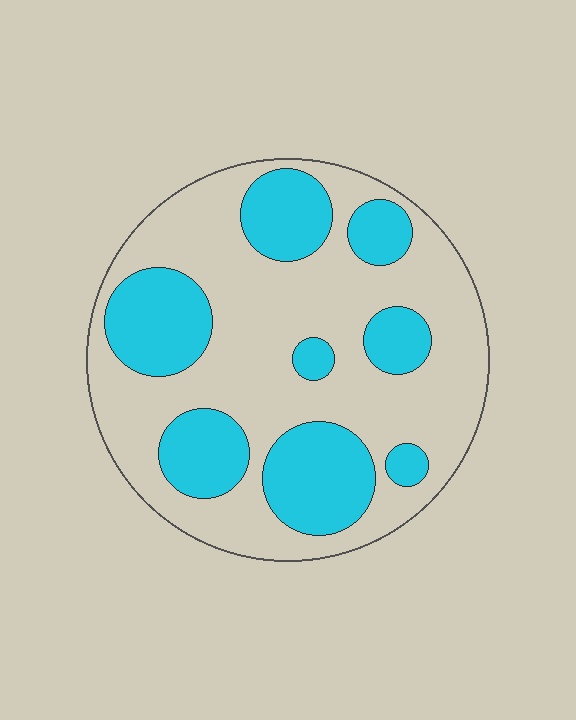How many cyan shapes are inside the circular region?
8.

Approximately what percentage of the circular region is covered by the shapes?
Approximately 35%.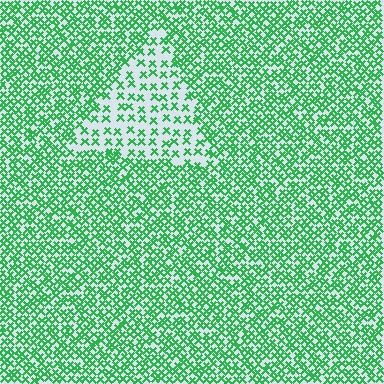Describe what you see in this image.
The image contains small green elements arranged at two different densities. A triangle-shaped region is visible where the elements are less densely packed than the surrounding area.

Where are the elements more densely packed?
The elements are more densely packed outside the triangle boundary.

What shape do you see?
I see a triangle.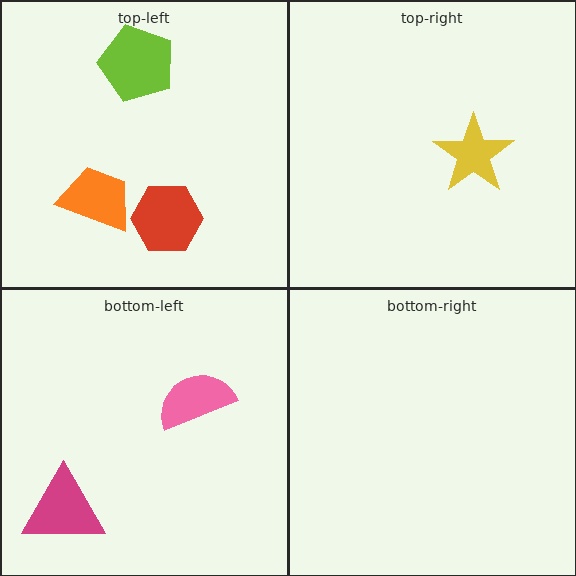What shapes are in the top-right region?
The yellow star.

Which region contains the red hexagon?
The top-left region.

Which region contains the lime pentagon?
The top-left region.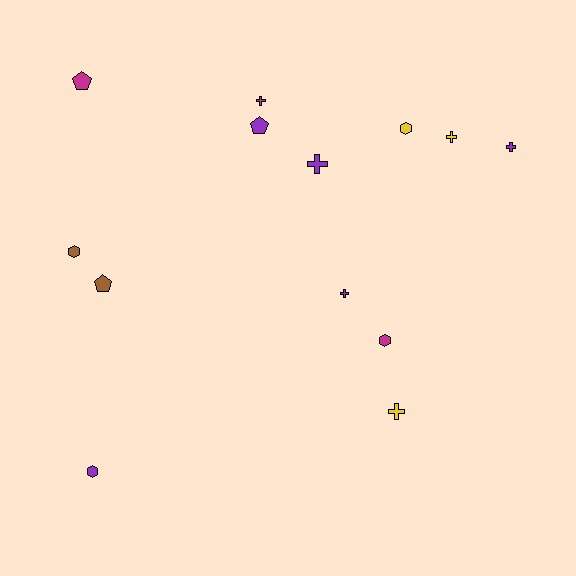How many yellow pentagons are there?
There are no yellow pentagons.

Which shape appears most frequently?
Cross, with 6 objects.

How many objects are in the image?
There are 13 objects.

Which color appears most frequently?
Purple, with 5 objects.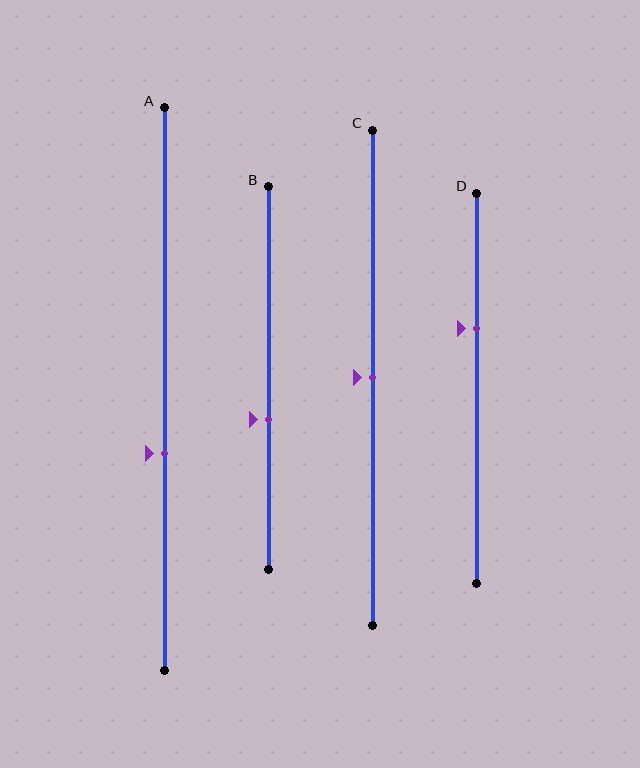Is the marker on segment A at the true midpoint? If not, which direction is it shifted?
No, the marker on segment A is shifted downward by about 11% of the segment length.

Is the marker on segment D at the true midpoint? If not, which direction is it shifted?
No, the marker on segment D is shifted upward by about 15% of the segment length.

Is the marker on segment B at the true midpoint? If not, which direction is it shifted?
No, the marker on segment B is shifted downward by about 11% of the segment length.